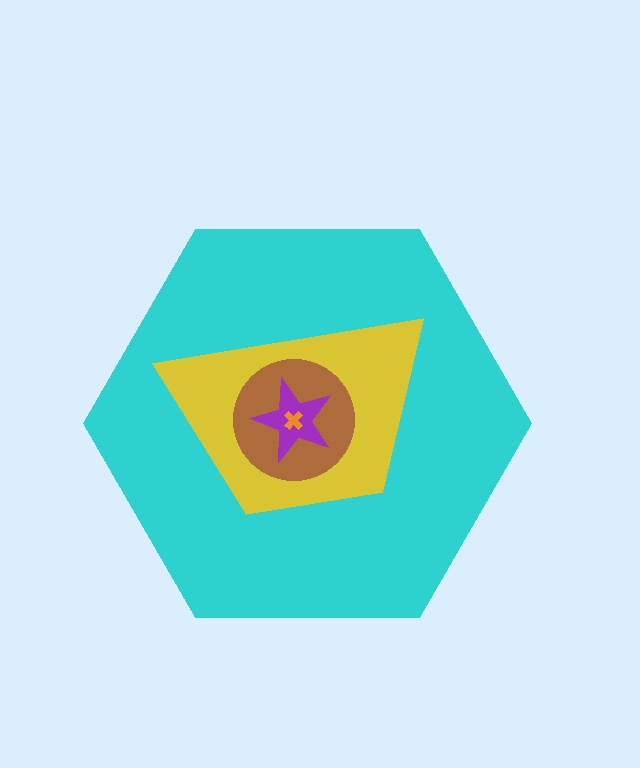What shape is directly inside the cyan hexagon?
The yellow trapezoid.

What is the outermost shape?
The cyan hexagon.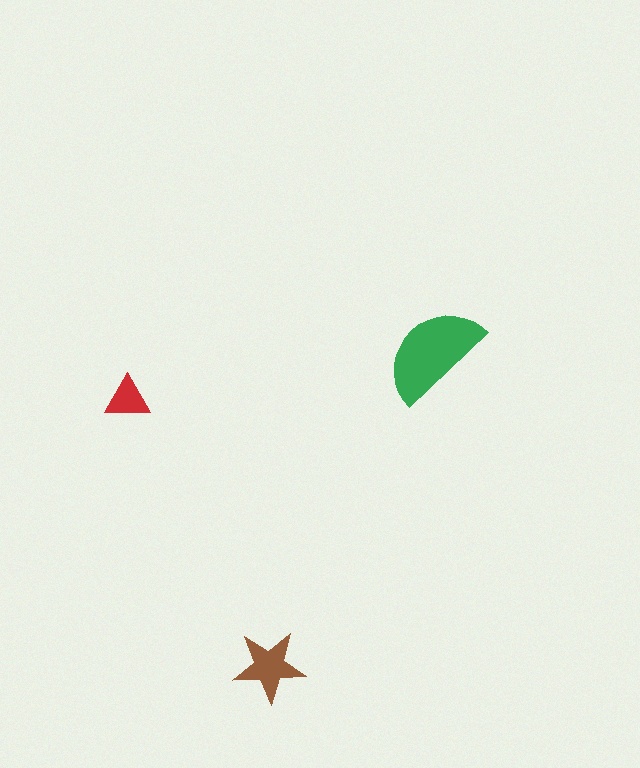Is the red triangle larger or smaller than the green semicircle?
Smaller.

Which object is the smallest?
The red triangle.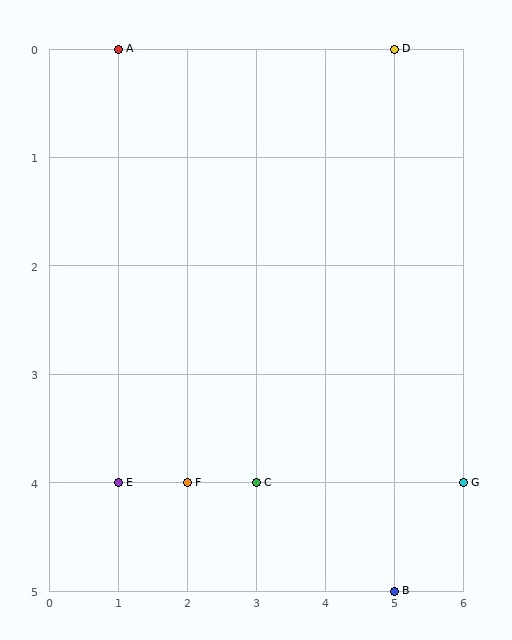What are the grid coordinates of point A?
Point A is at grid coordinates (1, 0).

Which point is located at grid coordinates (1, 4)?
Point E is at (1, 4).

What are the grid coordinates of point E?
Point E is at grid coordinates (1, 4).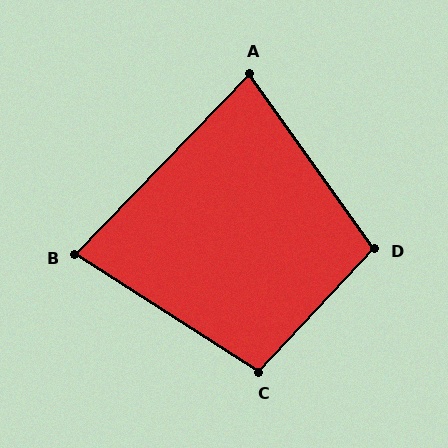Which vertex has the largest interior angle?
D, at approximately 101 degrees.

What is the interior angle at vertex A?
Approximately 80 degrees (acute).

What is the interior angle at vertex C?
Approximately 100 degrees (obtuse).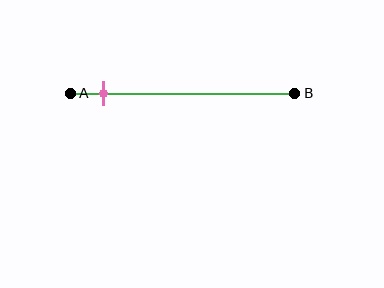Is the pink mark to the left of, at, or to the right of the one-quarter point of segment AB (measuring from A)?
The pink mark is to the left of the one-quarter point of segment AB.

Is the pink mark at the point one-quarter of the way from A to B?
No, the mark is at about 15% from A, not at the 25% one-quarter point.